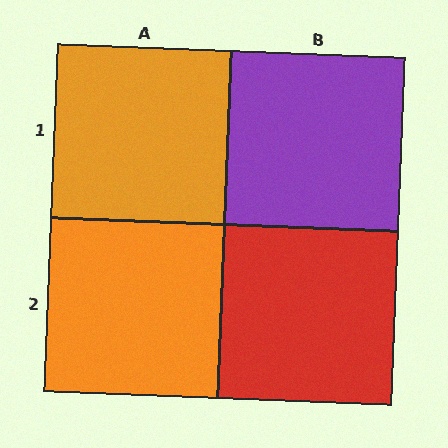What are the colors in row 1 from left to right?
Orange, purple.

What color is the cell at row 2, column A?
Orange.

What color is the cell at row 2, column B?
Red.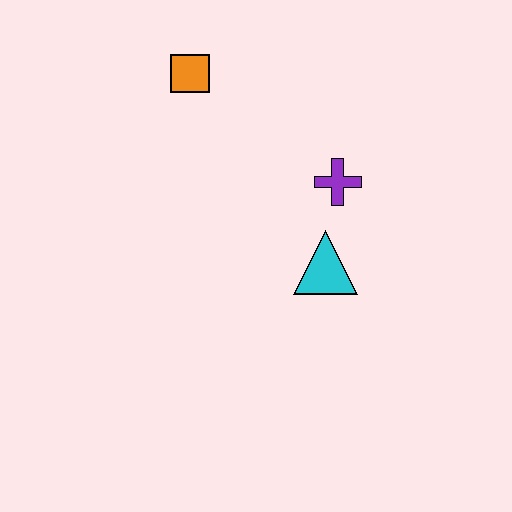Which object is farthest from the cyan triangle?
The orange square is farthest from the cyan triangle.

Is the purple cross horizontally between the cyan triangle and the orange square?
No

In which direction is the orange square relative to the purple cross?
The orange square is to the left of the purple cross.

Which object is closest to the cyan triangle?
The purple cross is closest to the cyan triangle.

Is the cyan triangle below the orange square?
Yes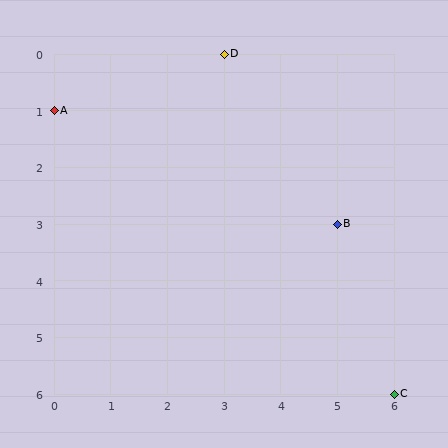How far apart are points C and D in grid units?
Points C and D are 3 columns and 6 rows apart (about 6.7 grid units diagonally).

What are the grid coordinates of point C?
Point C is at grid coordinates (6, 6).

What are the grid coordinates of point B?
Point B is at grid coordinates (5, 3).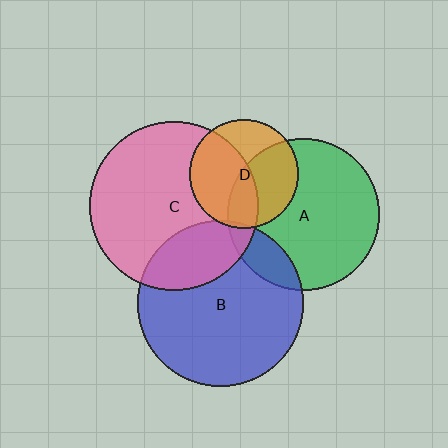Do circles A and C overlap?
Yes.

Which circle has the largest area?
Circle C (pink).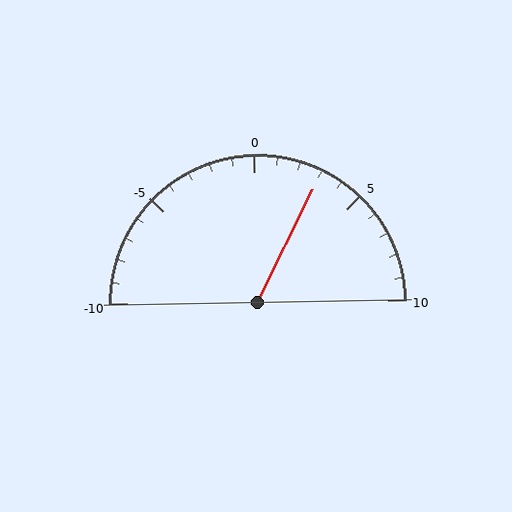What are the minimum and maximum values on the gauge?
The gauge ranges from -10 to 10.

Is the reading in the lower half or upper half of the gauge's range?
The reading is in the upper half of the range (-10 to 10).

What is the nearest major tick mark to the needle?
The nearest major tick mark is 5.